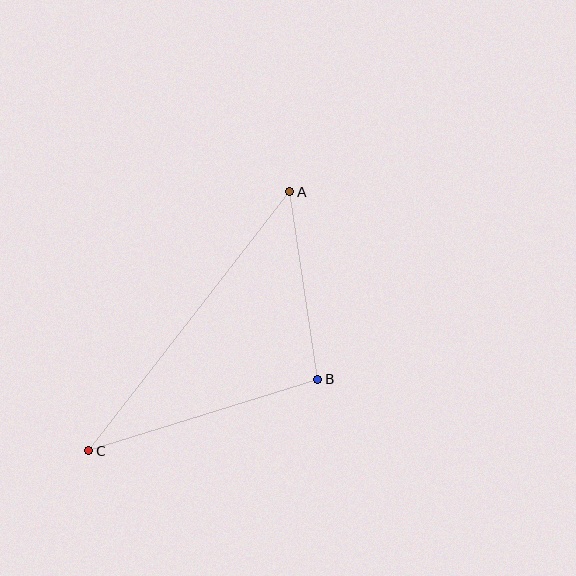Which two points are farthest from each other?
Points A and C are farthest from each other.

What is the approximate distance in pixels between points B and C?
The distance between B and C is approximately 240 pixels.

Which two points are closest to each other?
Points A and B are closest to each other.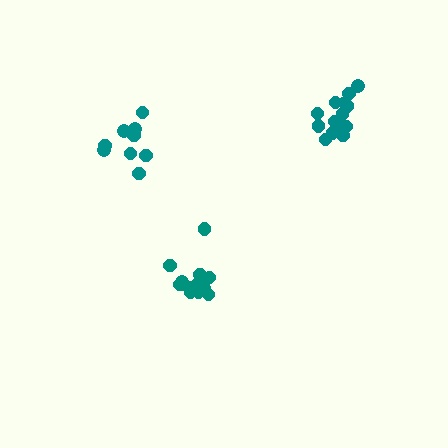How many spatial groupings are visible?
There are 3 spatial groupings.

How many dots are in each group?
Group 1: 9 dots, Group 2: 14 dots, Group 3: 13 dots (36 total).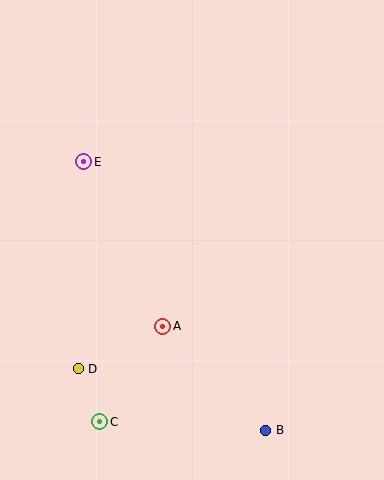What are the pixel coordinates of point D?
Point D is at (78, 369).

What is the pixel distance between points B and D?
The distance between B and D is 197 pixels.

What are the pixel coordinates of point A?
Point A is at (163, 326).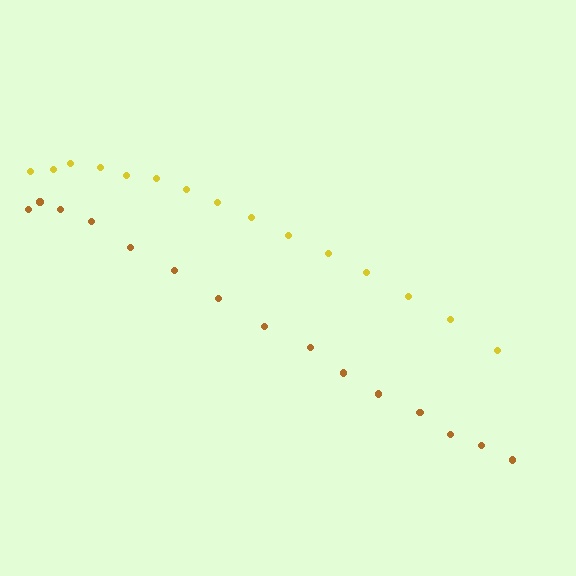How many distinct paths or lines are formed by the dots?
There are 2 distinct paths.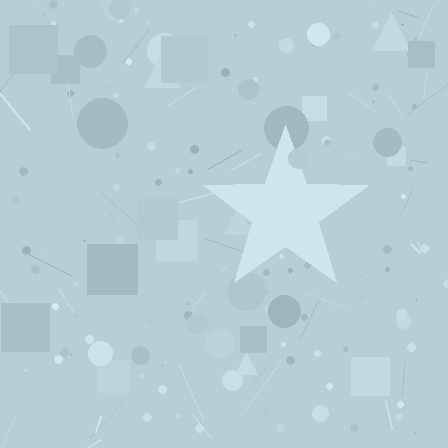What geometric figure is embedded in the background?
A star is embedded in the background.